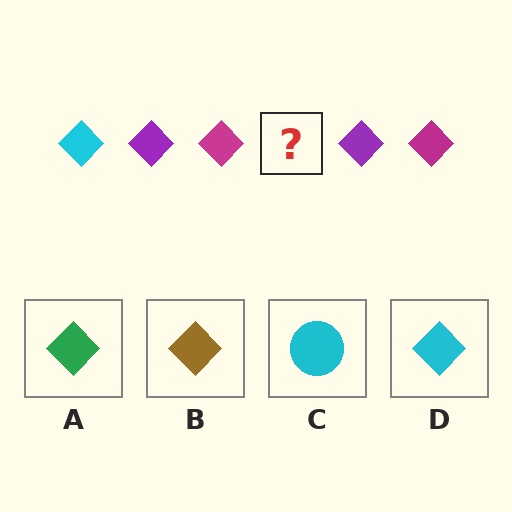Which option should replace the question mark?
Option D.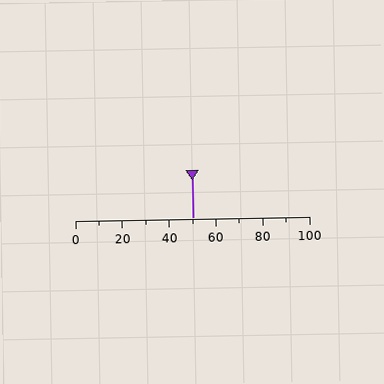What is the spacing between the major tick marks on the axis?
The major ticks are spaced 20 apart.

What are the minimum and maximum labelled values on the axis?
The axis runs from 0 to 100.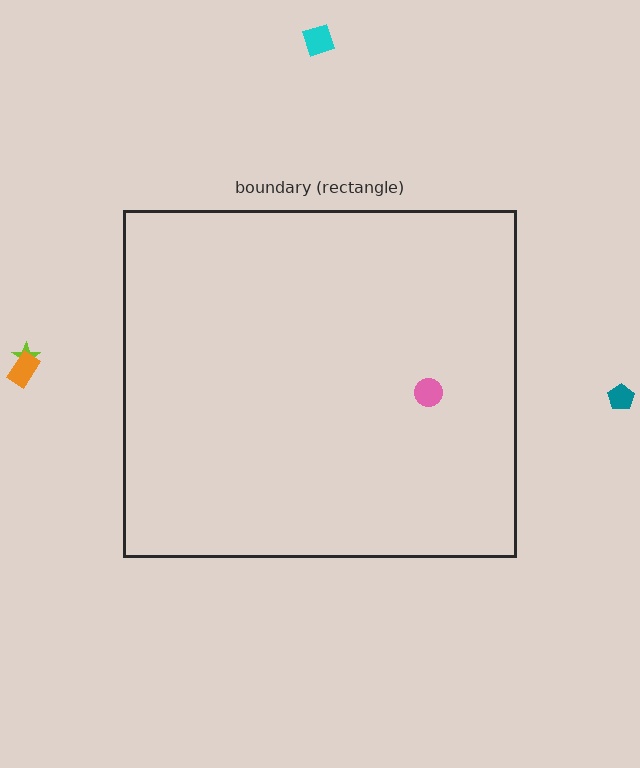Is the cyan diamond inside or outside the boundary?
Outside.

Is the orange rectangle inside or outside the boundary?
Outside.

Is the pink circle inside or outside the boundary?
Inside.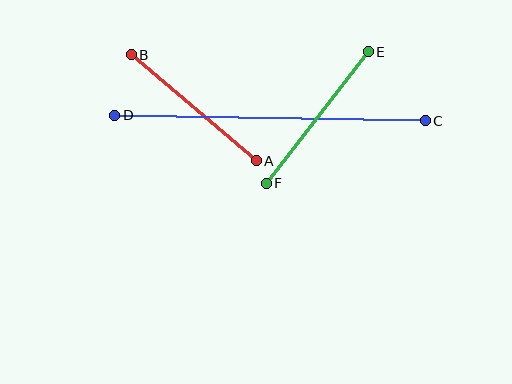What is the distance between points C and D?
The distance is approximately 311 pixels.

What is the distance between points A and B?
The distance is approximately 164 pixels.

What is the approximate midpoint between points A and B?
The midpoint is at approximately (194, 108) pixels.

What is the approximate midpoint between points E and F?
The midpoint is at approximately (317, 117) pixels.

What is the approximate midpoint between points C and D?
The midpoint is at approximately (270, 118) pixels.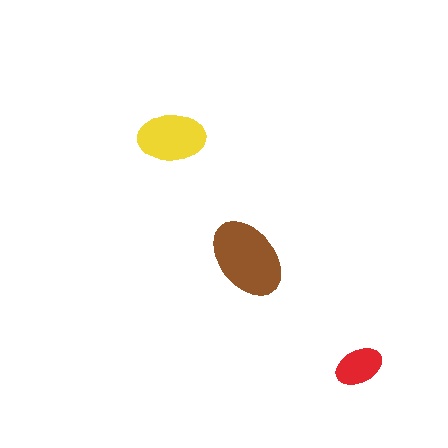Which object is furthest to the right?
The red ellipse is rightmost.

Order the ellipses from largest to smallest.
the brown one, the yellow one, the red one.